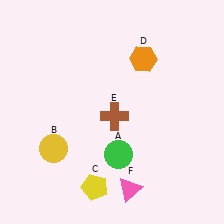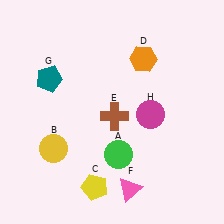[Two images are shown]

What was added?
A teal pentagon (G), a magenta circle (H) were added in Image 2.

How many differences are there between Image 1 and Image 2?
There are 2 differences between the two images.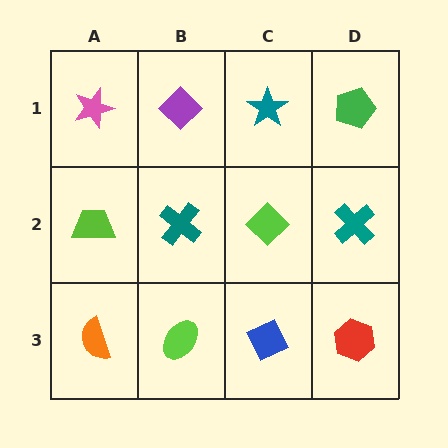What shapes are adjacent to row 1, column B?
A teal cross (row 2, column B), a pink star (row 1, column A), a teal star (row 1, column C).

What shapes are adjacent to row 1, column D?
A teal cross (row 2, column D), a teal star (row 1, column C).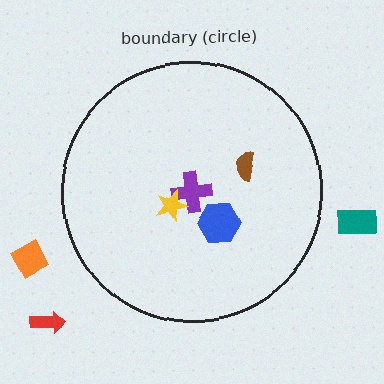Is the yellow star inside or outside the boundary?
Inside.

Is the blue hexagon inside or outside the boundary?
Inside.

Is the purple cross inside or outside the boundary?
Inside.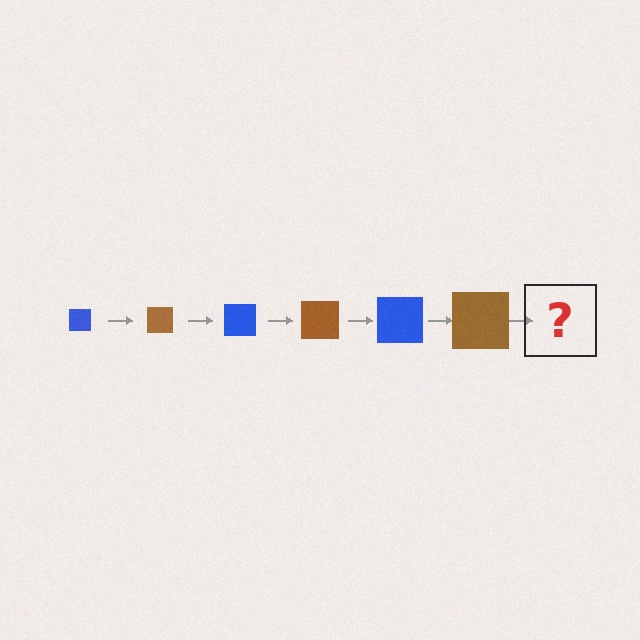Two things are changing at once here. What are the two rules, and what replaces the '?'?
The two rules are that the square grows larger each step and the color cycles through blue and brown. The '?' should be a blue square, larger than the previous one.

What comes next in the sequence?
The next element should be a blue square, larger than the previous one.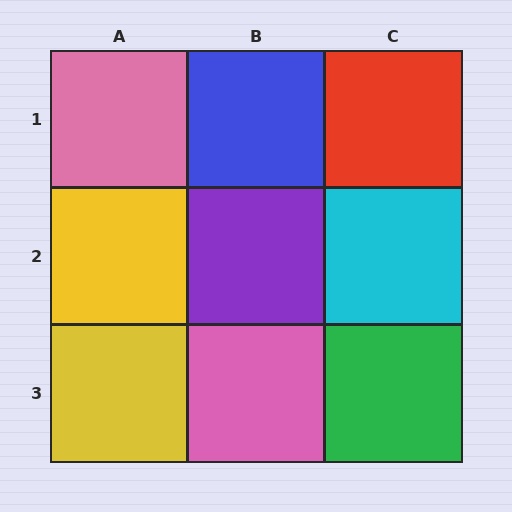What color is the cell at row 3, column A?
Yellow.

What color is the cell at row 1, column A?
Pink.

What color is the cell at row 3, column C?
Green.